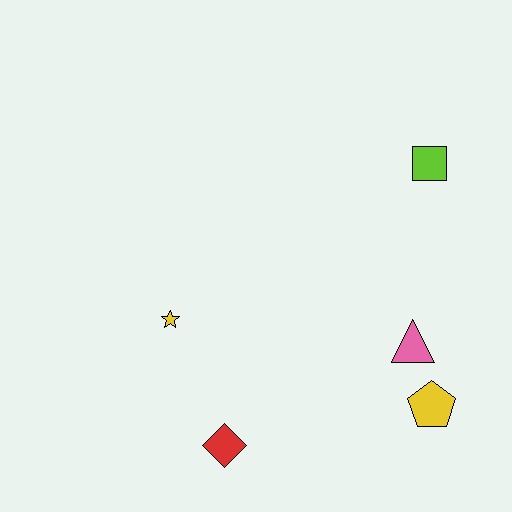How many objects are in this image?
There are 5 objects.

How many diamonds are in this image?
There is 1 diamond.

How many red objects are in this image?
There is 1 red object.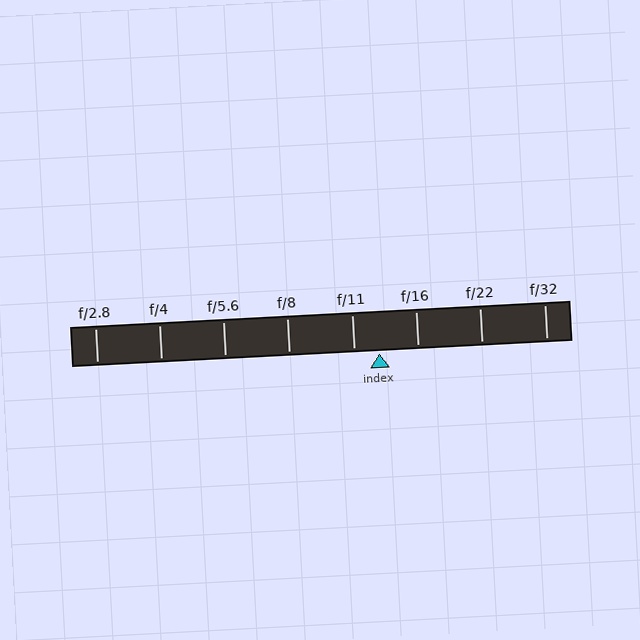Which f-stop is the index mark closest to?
The index mark is closest to f/11.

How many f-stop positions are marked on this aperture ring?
There are 8 f-stop positions marked.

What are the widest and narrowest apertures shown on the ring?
The widest aperture shown is f/2.8 and the narrowest is f/32.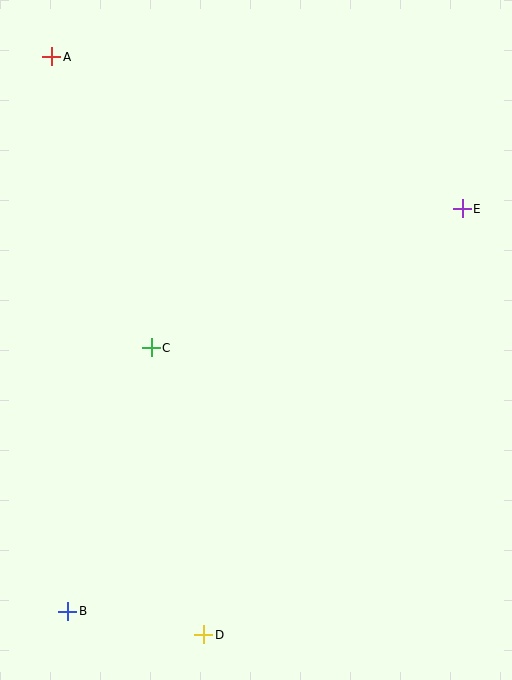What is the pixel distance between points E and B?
The distance between E and B is 564 pixels.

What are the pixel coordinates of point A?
Point A is at (52, 57).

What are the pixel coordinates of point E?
Point E is at (462, 209).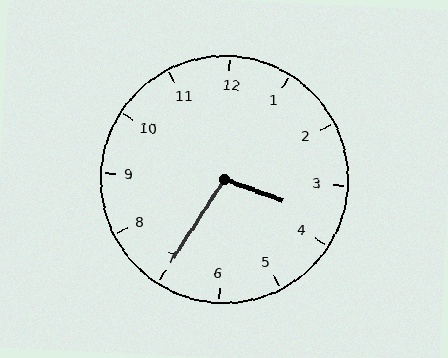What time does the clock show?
3:35.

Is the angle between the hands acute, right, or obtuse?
It is obtuse.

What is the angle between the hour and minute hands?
Approximately 102 degrees.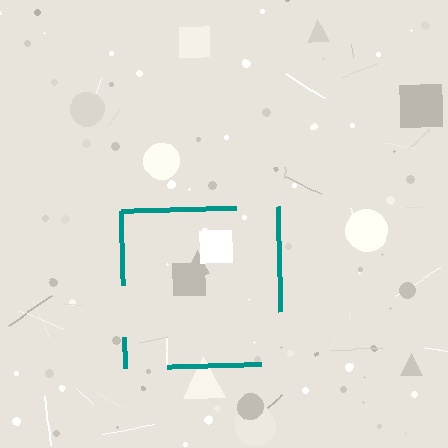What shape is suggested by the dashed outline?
The dashed outline suggests a square.